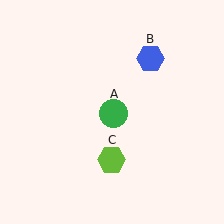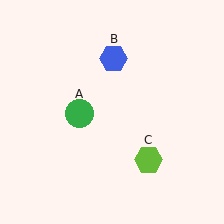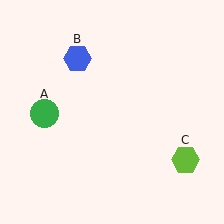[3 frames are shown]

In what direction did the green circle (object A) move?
The green circle (object A) moved left.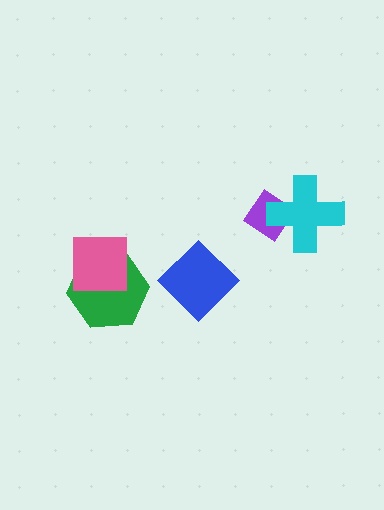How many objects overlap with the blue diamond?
0 objects overlap with the blue diamond.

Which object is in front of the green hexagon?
The pink square is in front of the green hexagon.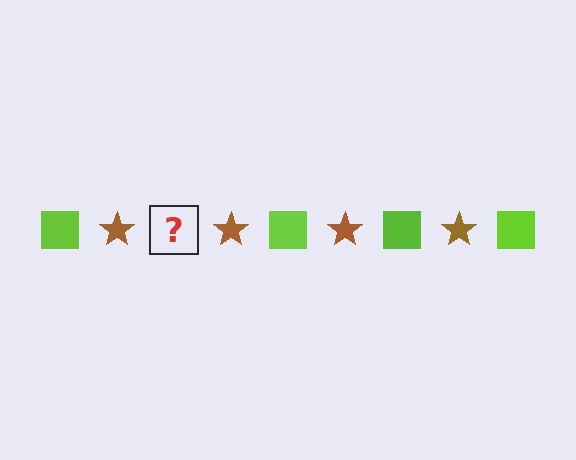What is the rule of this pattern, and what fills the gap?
The rule is that the pattern alternates between lime square and brown star. The gap should be filled with a lime square.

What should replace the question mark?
The question mark should be replaced with a lime square.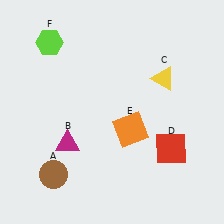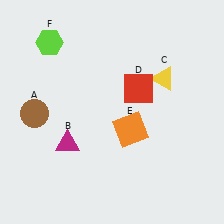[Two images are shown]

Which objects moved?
The objects that moved are: the brown circle (A), the red square (D).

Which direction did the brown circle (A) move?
The brown circle (A) moved up.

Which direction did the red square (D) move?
The red square (D) moved up.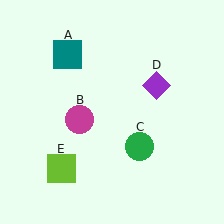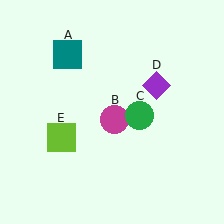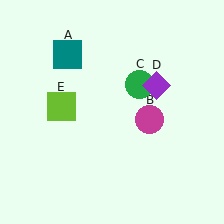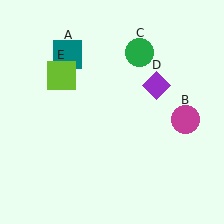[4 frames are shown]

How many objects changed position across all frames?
3 objects changed position: magenta circle (object B), green circle (object C), lime square (object E).